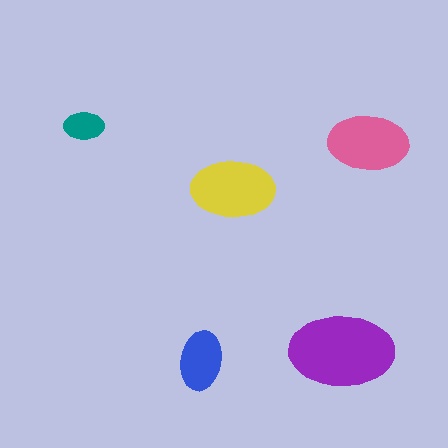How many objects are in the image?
There are 5 objects in the image.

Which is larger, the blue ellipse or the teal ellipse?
The blue one.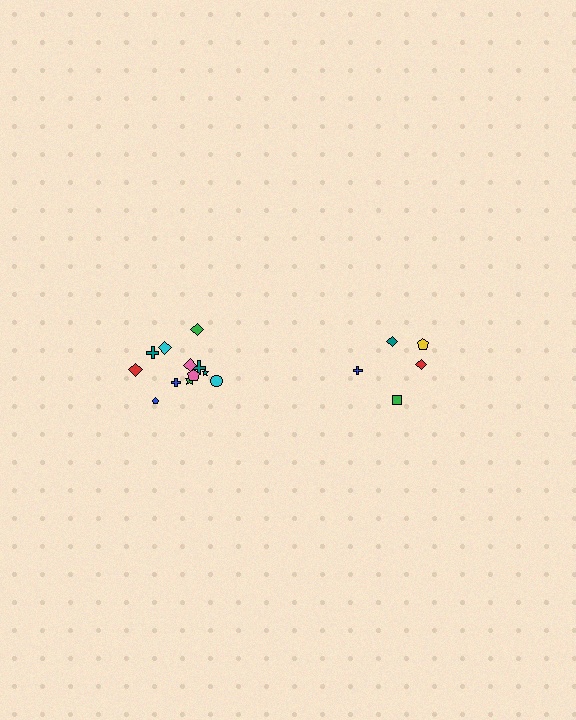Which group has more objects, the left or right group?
The left group.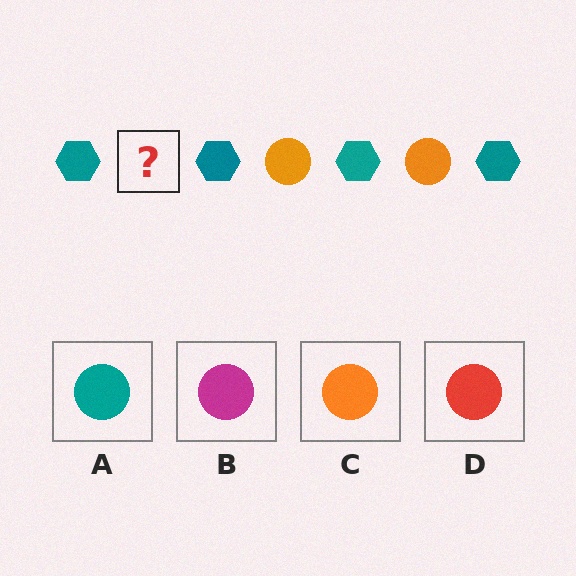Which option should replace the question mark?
Option C.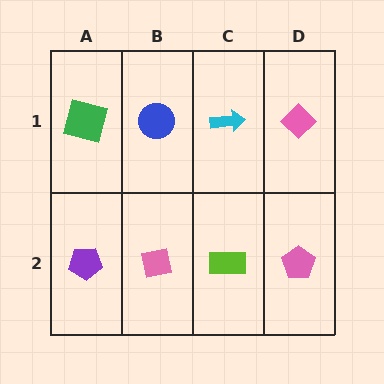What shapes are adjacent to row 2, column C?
A cyan arrow (row 1, column C), a pink square (row 2, column B), a pink pentagon (row 2, column D).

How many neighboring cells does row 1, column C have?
3.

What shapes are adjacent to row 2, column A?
A green square (row 1, column A), a pink square (row 2, column B).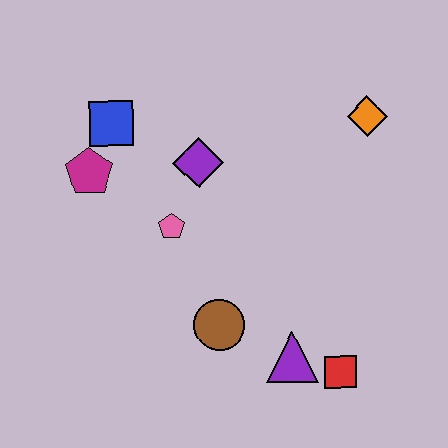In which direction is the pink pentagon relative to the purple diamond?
The pink pentagon is below the purple diamond.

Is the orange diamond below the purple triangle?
No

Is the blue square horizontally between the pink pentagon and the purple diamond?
No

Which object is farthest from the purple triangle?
The blue square is farthest from the purple triangle.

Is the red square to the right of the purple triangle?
Yes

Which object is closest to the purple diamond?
The pink pentagon is closest to the purple diamond.